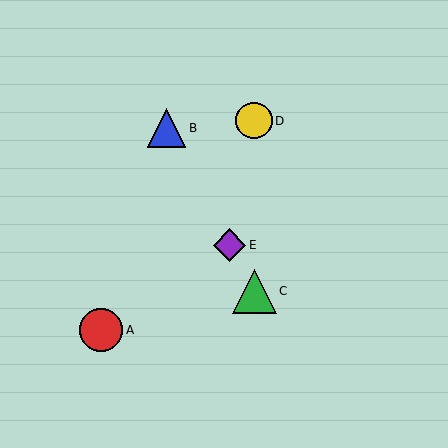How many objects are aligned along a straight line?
3 objects (B, C, E) are aligned along a straight line.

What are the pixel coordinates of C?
Object C is at (254, 291).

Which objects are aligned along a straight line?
Objects B, C, E are aligned along a straight line.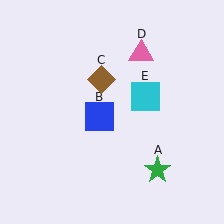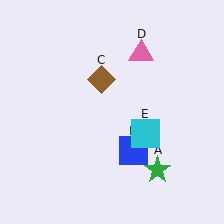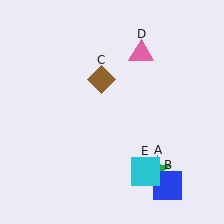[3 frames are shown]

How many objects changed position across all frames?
2 objects changed position: blue square (object B), cyan square (object E).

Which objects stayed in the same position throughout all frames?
Green star (object A) and brown diamond (object C) and pink triangle (object D) remained stationary.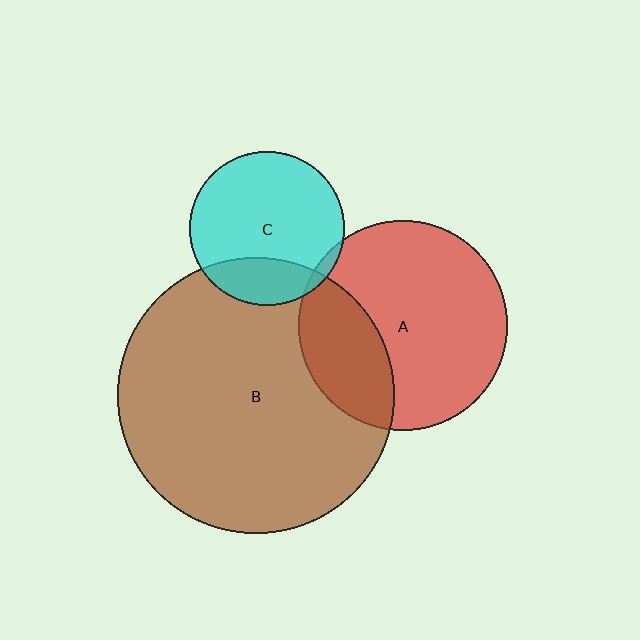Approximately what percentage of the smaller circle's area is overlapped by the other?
Approximately 30%.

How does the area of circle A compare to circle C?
Approximately 1.8 times.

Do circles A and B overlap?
Yes.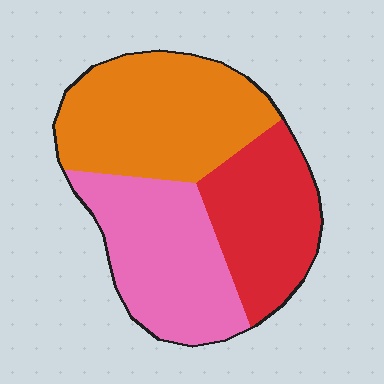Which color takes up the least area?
Red, at roughly 30%.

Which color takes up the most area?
Orange, at roughly 40%.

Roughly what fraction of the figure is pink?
Pink takes up about one third (1/3) of the figure.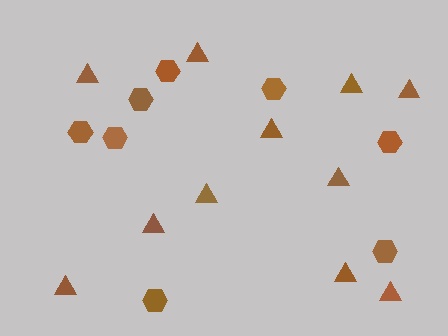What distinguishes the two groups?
There are 2 groups: one group of hexagons (8) and one group of triangles (11).